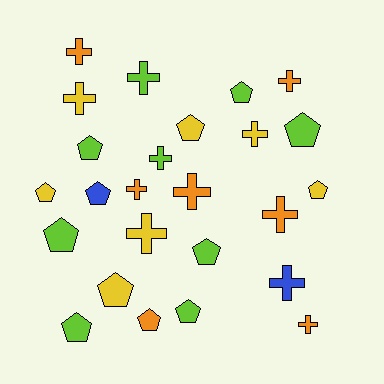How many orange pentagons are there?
There is 1 orange pentagon.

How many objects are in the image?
There are 25 objects.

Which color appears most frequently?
Lime, with 9 objects.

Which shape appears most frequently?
Pentagon, with 13 objects.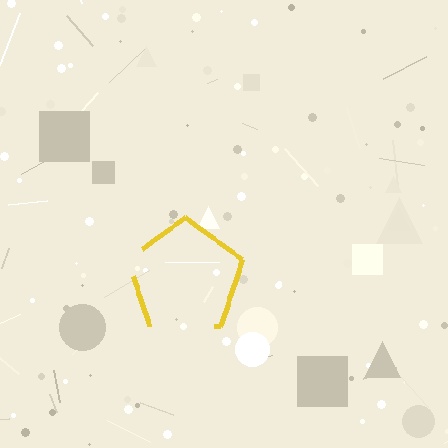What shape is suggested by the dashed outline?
The dashed outline suggests a pentagon.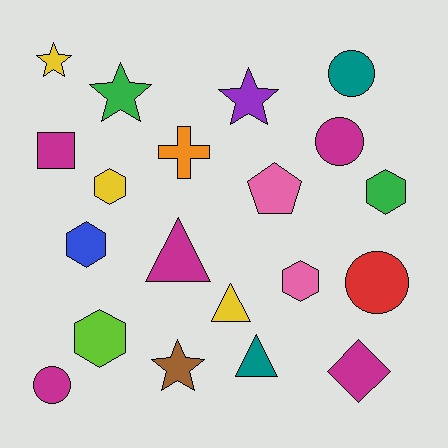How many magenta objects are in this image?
There are 5 magenta objects.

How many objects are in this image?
There are 20 objects.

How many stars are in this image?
There are 4 stars.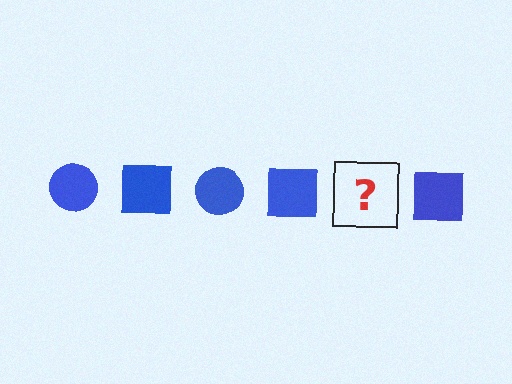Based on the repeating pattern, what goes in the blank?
The blank should be a blue circle.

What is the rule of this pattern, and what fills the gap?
The rule is that the pattern cycles through circle, square shapes in blue. The gap should be filled with a blue circle.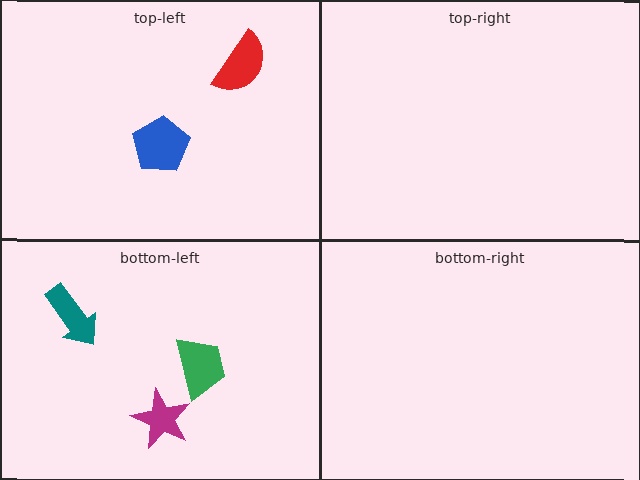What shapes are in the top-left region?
The blue pentagon, the red semicircle.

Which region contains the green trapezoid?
The bottom-left region.